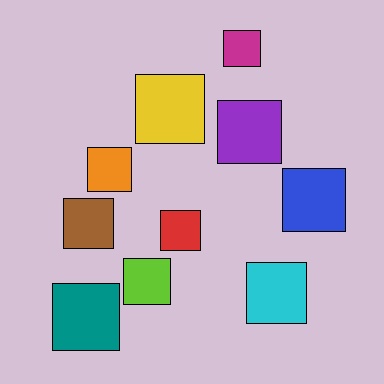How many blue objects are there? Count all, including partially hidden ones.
There is 1 blue object.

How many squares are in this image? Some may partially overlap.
There are 10 squares.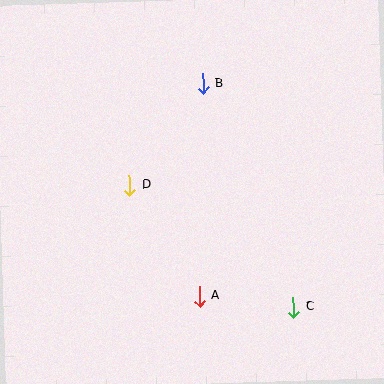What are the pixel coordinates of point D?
Point D is at (130, 185).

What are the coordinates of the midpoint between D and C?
The midpoint between D and C is at (211, 246).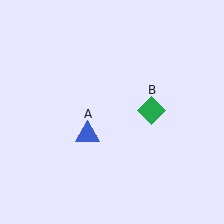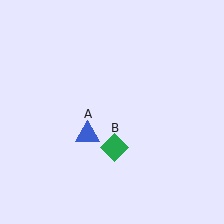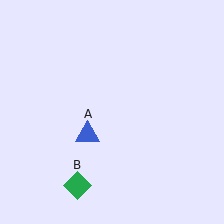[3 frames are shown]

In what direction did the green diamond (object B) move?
The green diamond (object B) moved down and to the left.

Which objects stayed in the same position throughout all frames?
Blue triangle (object A) remained stationary.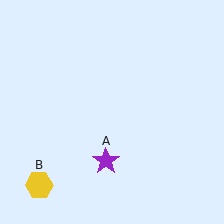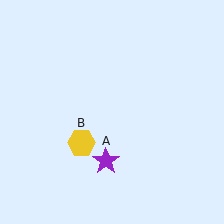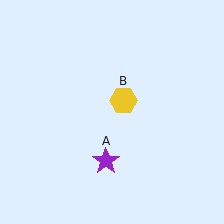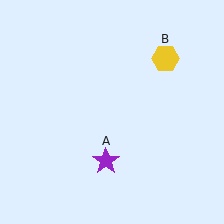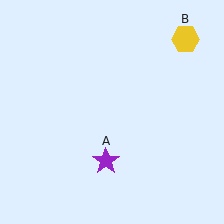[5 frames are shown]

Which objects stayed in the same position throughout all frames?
Purple star (object A) remained stationary.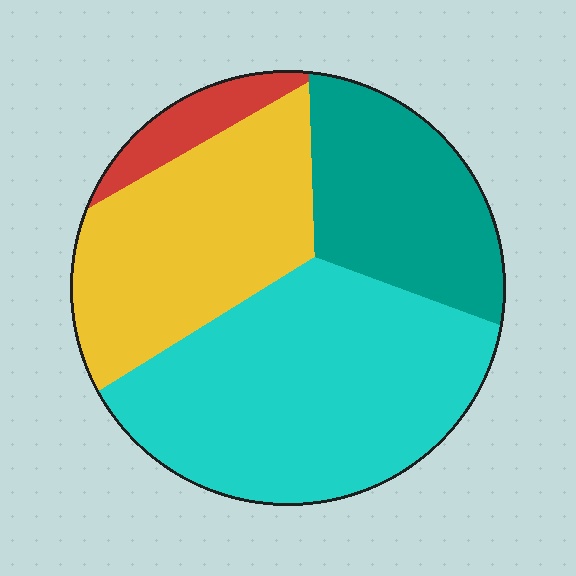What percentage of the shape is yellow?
Yellow takes up between a quarter and a half of the shape.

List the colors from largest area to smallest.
From largest to smallest: cyan, yellow, teal, red.